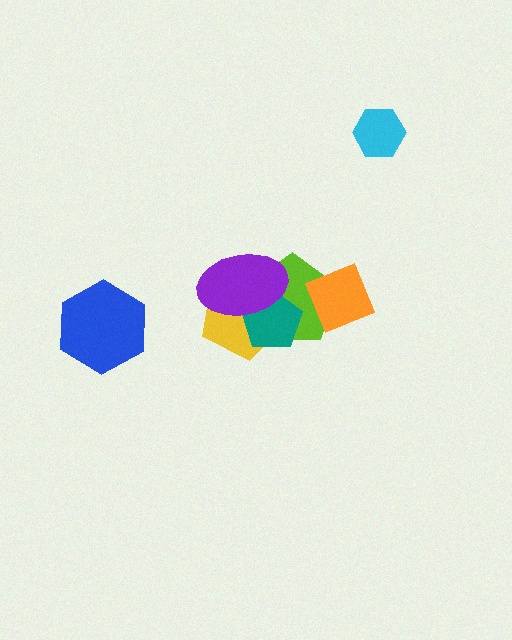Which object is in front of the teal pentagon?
The purple ellipse is in front of the teal pentagon.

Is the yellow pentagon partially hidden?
Yes, it is partially covered by another shape.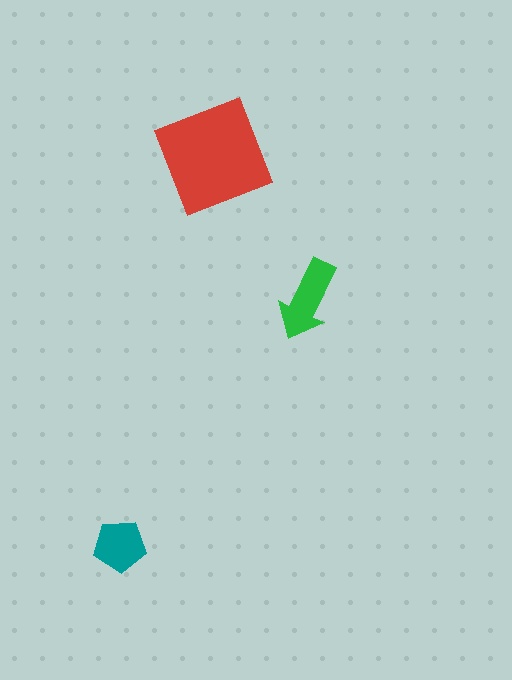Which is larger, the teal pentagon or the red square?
The red square.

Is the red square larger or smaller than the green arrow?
Larger.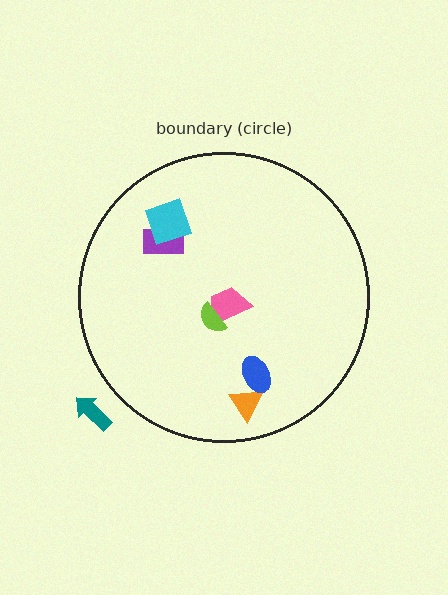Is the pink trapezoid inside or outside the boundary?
Inside.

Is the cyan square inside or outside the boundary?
Inside.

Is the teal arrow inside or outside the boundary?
Outside.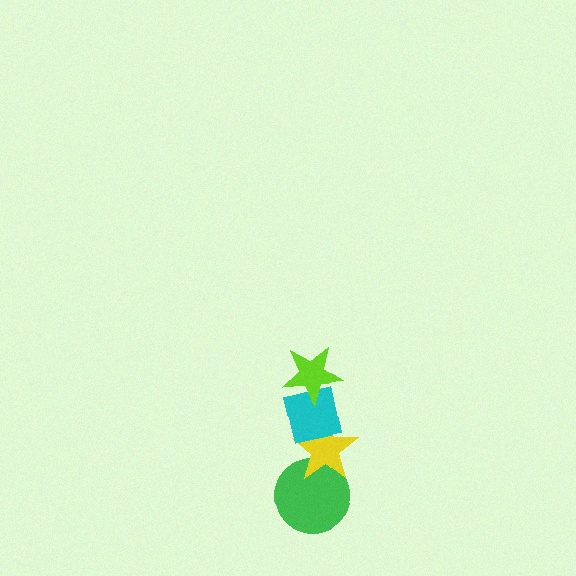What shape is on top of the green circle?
The yellow star is on top of the green circle.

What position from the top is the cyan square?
The cyan square is 2nd from the top.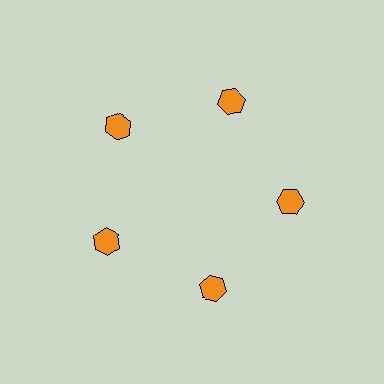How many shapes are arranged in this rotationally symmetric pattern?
There are 5 shapes, arranged in 5 groups of 1.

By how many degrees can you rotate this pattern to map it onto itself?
The pattern maps onto itself every 72 degrees of rotation.